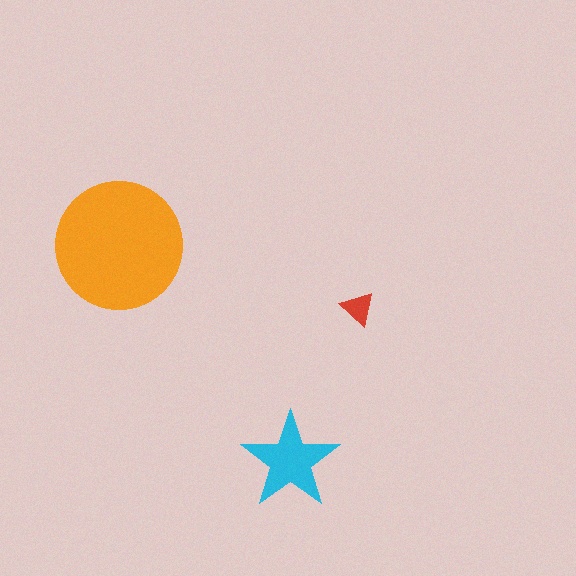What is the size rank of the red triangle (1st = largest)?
3rd.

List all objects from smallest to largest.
The red triangle, the cyan star, the orange circle.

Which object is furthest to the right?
The red triangle is rightmost.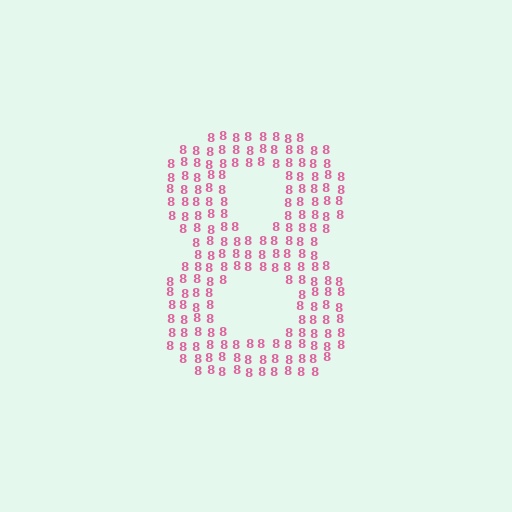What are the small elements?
The small elements are digit 8's.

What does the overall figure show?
The overall figure shows the digit 8.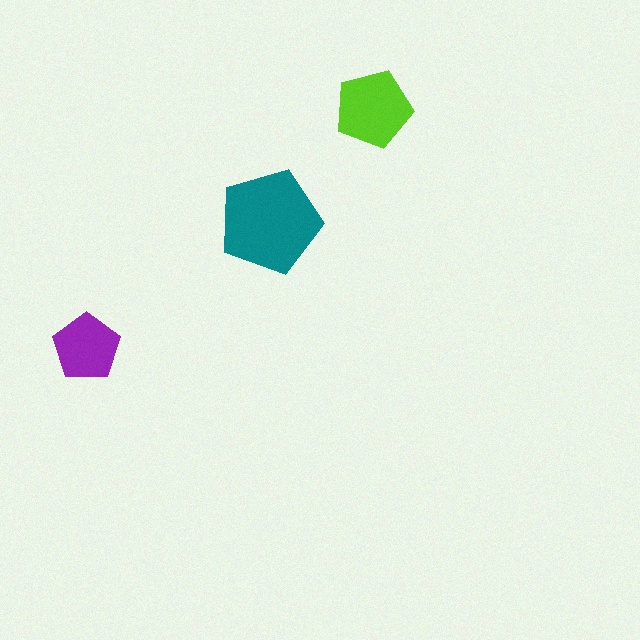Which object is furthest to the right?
The lime pentagon is rightmost.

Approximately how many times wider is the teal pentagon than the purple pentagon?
About 1.5 times wider.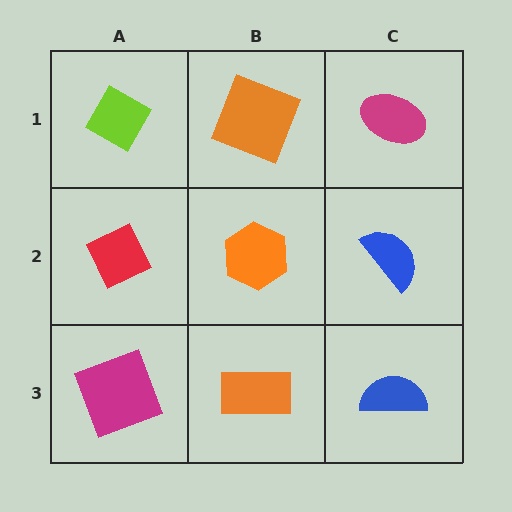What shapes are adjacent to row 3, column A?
A red diamond (row 2, column A), an orange rectangle (row 3, column B).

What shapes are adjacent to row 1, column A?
A red diamond (row 2, column A), an orange square (row 1, column B).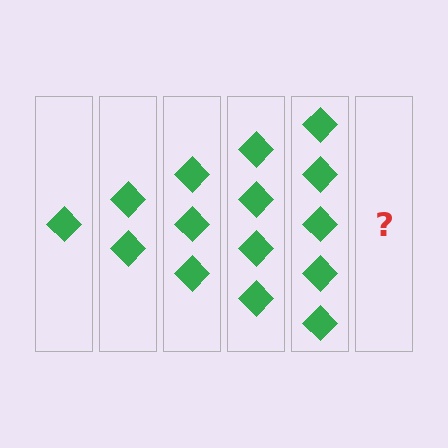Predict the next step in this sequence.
The next step is 6 diamonds.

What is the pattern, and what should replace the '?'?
The pattern is that each step adds one more diamond. The '?' should be 6 diamonds.